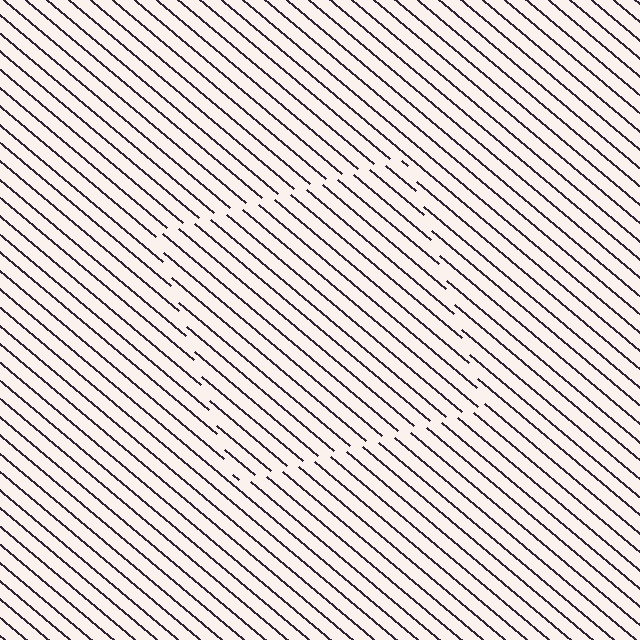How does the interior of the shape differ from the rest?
The interior of the shape contains the same grating, shifted by half a period — the contour is defined by the phase discontinuity where line-ends from the inner and outer gratings abut.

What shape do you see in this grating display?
An illusory square. The interior of the shape contains the same grating, shifted by half a period — the contour is defined by the phase discontinuity where line-ends from the inner and outer gratings abut.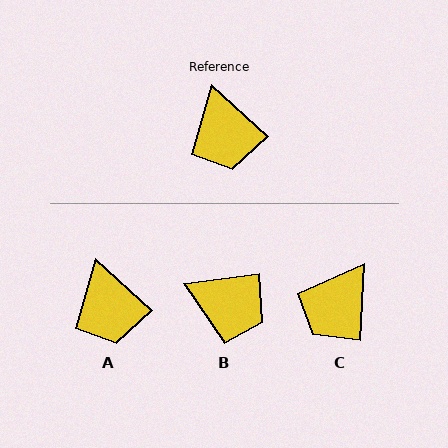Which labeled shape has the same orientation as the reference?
A.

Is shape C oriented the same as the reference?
No, it is off by about 50 degrees.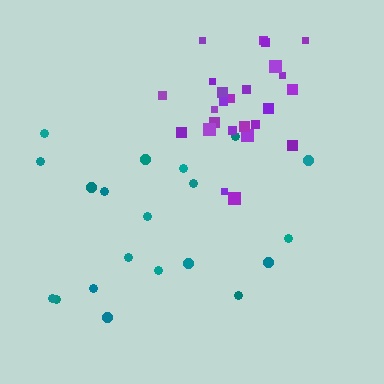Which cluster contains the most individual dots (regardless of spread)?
Purple (25).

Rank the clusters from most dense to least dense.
purple, teal.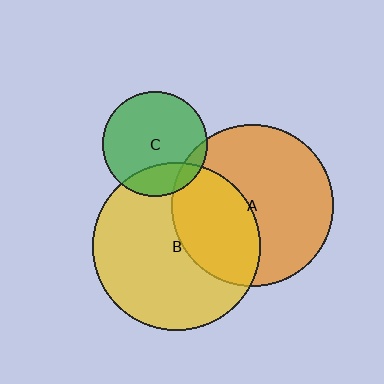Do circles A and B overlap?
Yes.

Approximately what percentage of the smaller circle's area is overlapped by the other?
Approximately 40%.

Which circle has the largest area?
Circle B (yellow).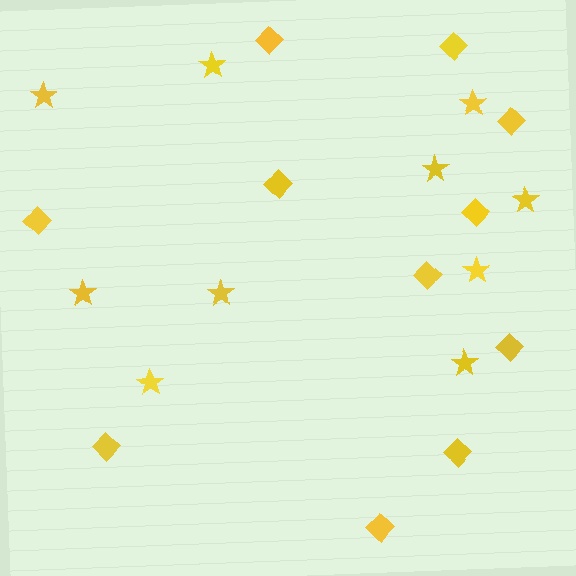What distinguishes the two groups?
There are 2 groups: one group of stars (10) and one group of diamonds (11).